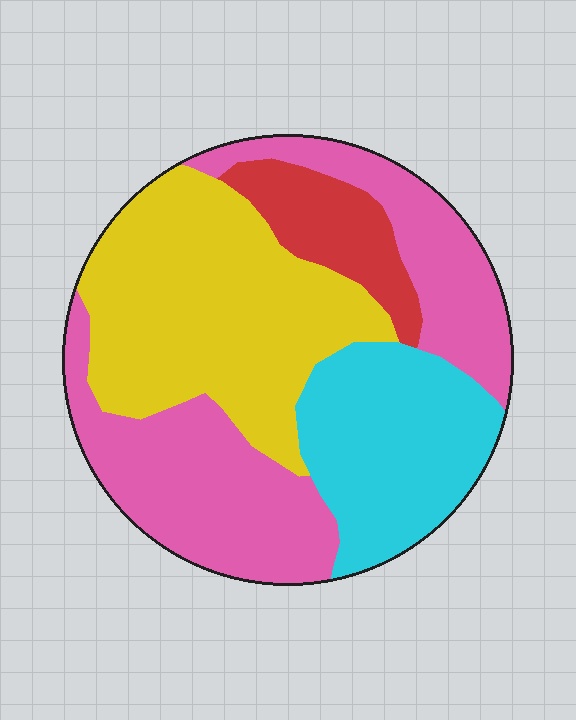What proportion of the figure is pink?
Pink takes up about three eighths (3/8) of the figure.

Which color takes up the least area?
Red, at roughly 10%.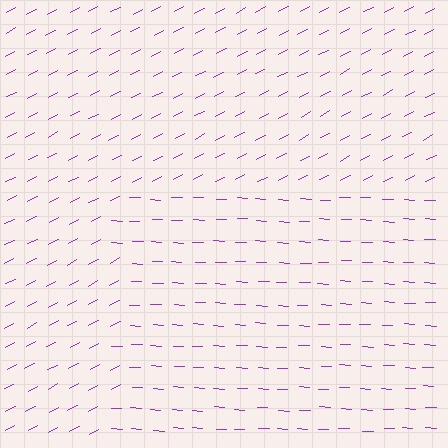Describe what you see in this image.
The image is filled with small purple line segments. A rectangle region in the image has lines oriented differently from the surrounding lines, creating a visible texture boundary.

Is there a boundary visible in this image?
Yes, there is a texture boundary formed by a change in line orientation.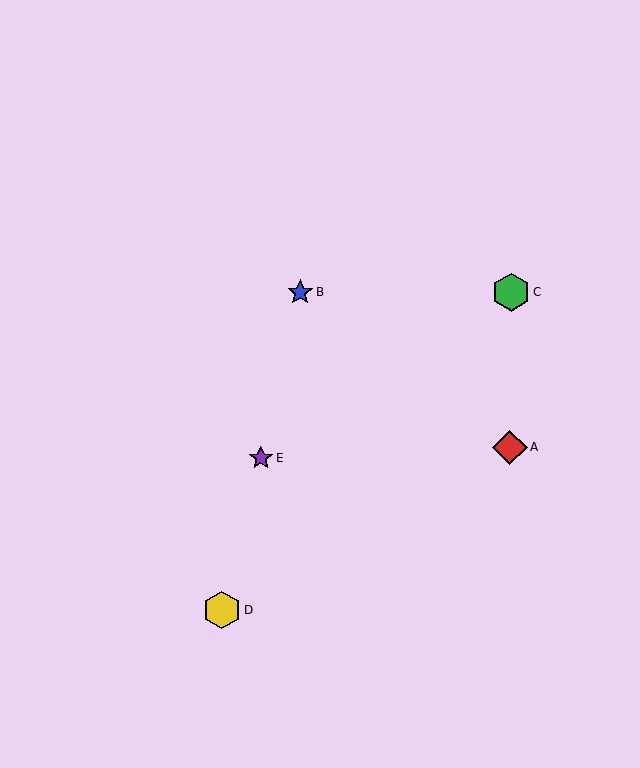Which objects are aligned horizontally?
Objects B, C are aligned horizontally.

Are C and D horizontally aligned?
No, C is at y≈292 and D is at y≈610.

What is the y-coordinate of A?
Object A is at y≈447.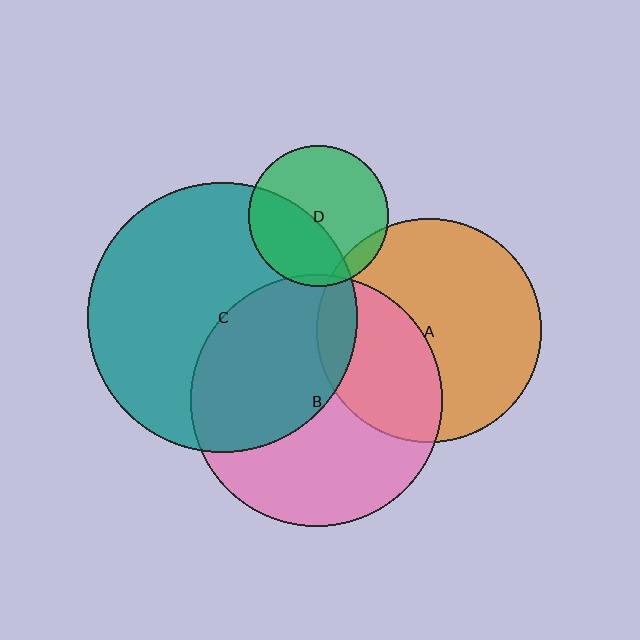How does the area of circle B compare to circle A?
Approximately 1.3 times.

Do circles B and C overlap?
Yes.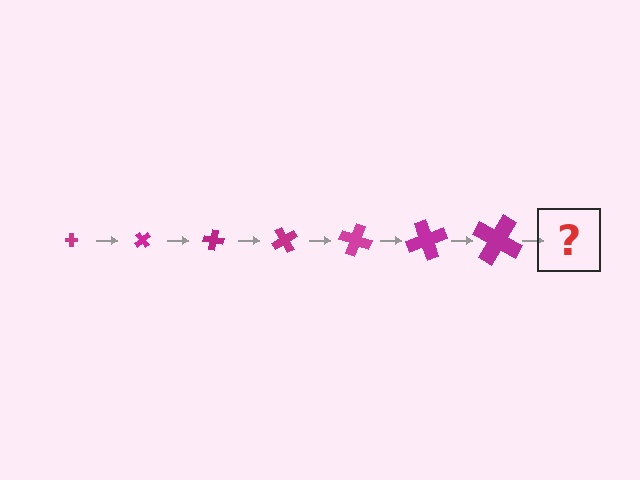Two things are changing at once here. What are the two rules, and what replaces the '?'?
The two rules are that the cross grows larger each step and it rotates 50 degrees each step. The '?' should be a cross, larger than the previous one and rotated 350 degrees from the start.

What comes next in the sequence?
The next element should be a cross, larger than the previous one and rotated 350 degrees from the start.